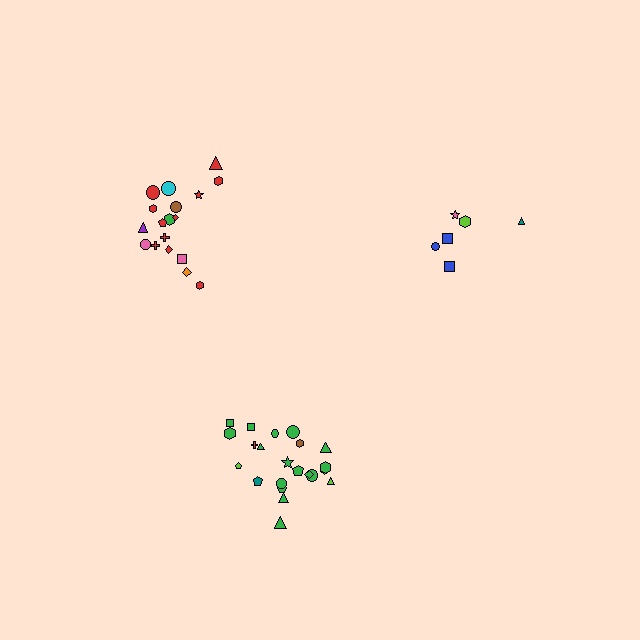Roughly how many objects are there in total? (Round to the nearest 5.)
Roughly 45 objects in total.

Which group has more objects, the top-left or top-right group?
The top-left group.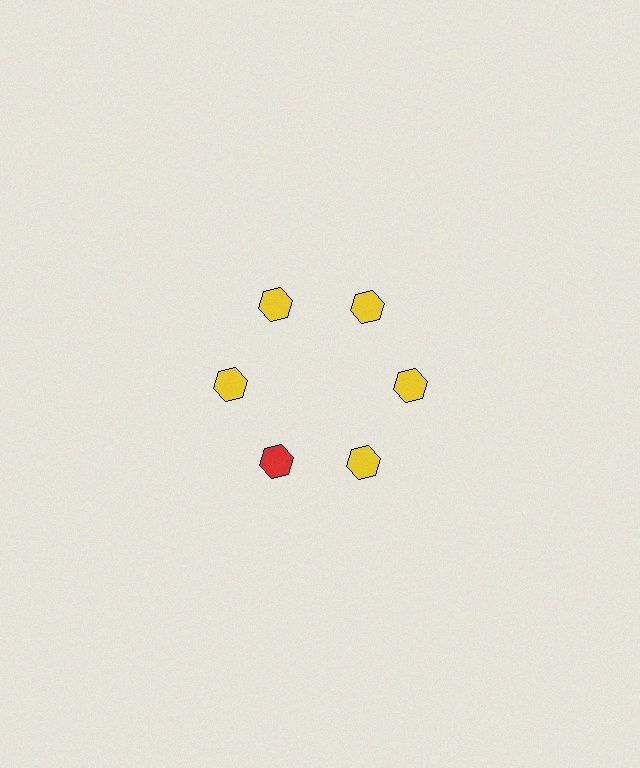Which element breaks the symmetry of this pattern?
The red hexagon at roughly the 7 o'clock position breaks the symmetry. All other shapes are yellow hexagons.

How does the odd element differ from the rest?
It has a different color: red instead of yellow.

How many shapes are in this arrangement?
There are 6 shapes arranged in a ring pattern.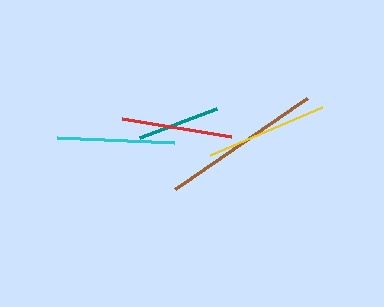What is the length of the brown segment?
The brown segment is approximately 161 pixels long.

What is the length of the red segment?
The red segment is approximately 111 pixels long.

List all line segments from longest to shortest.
From longest to shortest: brown, yellow, cyan, red, teal.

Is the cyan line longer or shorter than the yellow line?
The yellow line is longer than the cyan line.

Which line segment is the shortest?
The teal line is the shortest at approximately 83 pixels.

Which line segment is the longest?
The brown line is the longest at approximately 161 pixels.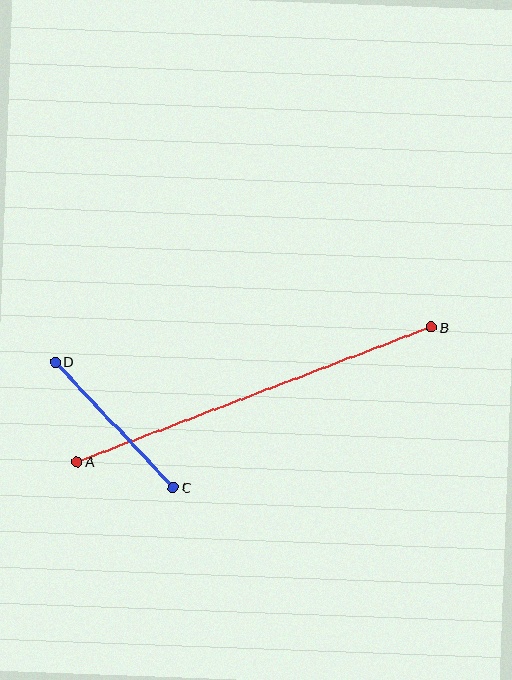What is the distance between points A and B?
The distance is approximately 379 pixels.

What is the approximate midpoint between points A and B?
The midpoint is at approximately (254, 394) pixels.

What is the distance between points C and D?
The distance is approximately 172 pixels.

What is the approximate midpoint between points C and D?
The midpoint is at approximately (114, 425) pixels.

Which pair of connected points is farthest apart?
Points A and B are farthest apart.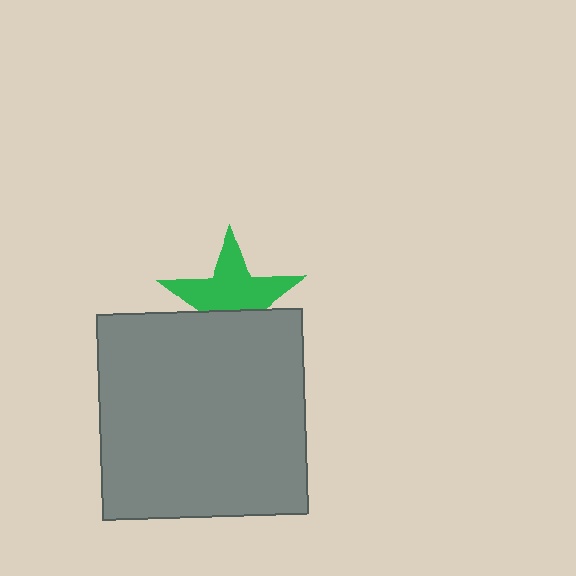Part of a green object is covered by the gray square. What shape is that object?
It is a star.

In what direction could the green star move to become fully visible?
The green star could move up. That would shift it out from behind the gray square entirely.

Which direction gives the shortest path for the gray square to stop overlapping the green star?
Moving down gives the shortest separation.